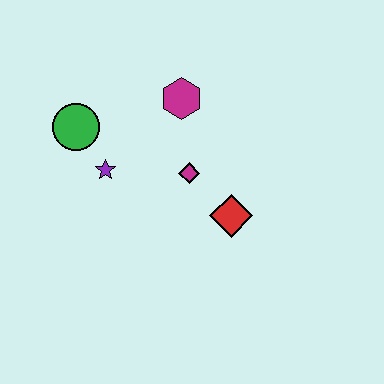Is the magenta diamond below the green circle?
Yes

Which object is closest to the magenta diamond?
The red diamond is closest to the magenta diamond.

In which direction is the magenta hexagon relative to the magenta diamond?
The magenta hexagon is above the magenta diamond.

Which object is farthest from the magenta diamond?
The green circle is farthest from the magenta diamond.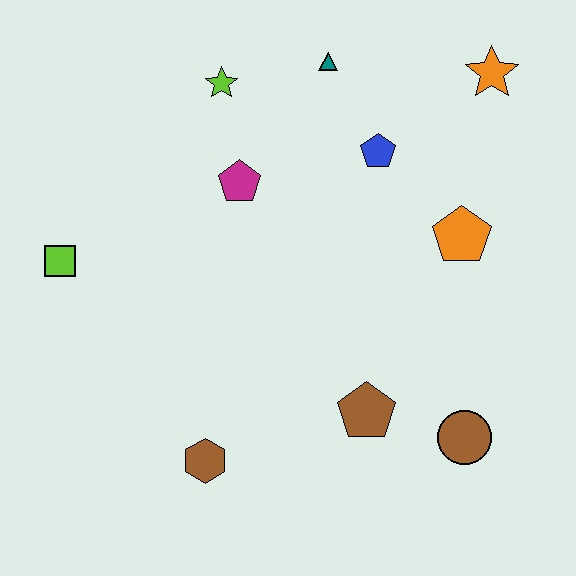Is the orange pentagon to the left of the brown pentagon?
No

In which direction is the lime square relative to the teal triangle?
The lime square is to the left of the teal triangle.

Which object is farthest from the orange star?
The brown hexagon is farthest from the orange star.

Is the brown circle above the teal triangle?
No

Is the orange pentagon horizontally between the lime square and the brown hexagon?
No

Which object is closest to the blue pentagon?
The teal triangle is closest to the blue pentagon.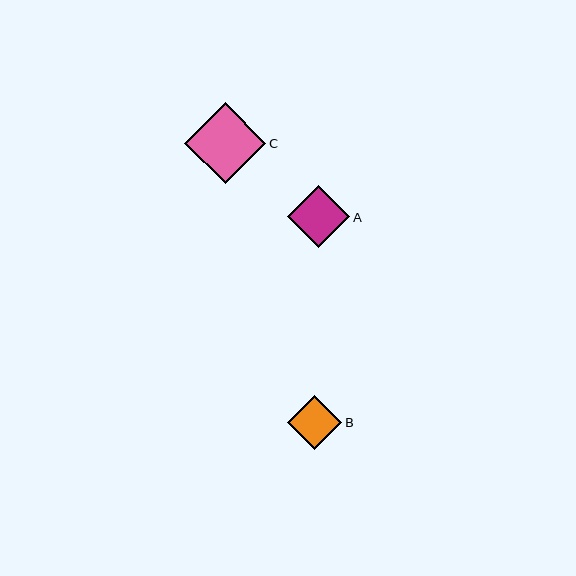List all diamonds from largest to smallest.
From largest to smallest: C, A, B.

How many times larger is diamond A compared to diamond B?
Diamond A is approximately 1.1 times the size of diamond B.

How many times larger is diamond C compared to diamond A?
Diamond C is approximately 1.3 times the size of diamond A.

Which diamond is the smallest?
Diamond B is the smallest with a size of approximately 54 pixels.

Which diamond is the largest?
Diamond C is the largest with a size of approximately 81 pixels.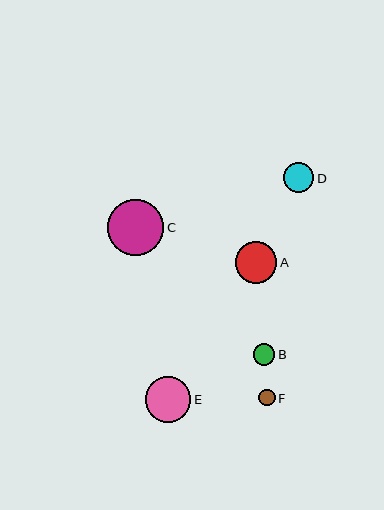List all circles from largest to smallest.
From largest to smallest: C, E, A, D, B, F.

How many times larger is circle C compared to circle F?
Circle C is approximately 3.4 times the size of circle F.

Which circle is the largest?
Circle C is the largest with a size of approximately 56 pixels.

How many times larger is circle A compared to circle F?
Circle A is approximately 2.5 times the size of circle F.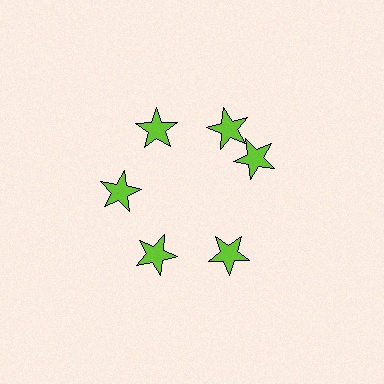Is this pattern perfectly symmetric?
No. The 6 lime stars are arranged in a ring, but one element near the 3 o'clock position is rotated out of alignment along the ring, breaking the 6-fold rotational symmetry.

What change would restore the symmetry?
The symmetry would be restored by rotating it back into even spacing with its neighbors so that all 6 stars sit at equal angles and equal distance from the center.